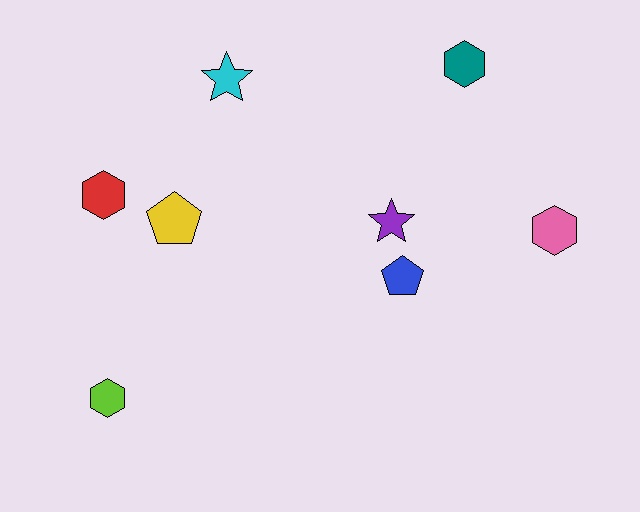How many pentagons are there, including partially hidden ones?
There are 2 pentagons.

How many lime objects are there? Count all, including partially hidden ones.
There is 1 lime object.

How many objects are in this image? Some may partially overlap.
There are 8 objects.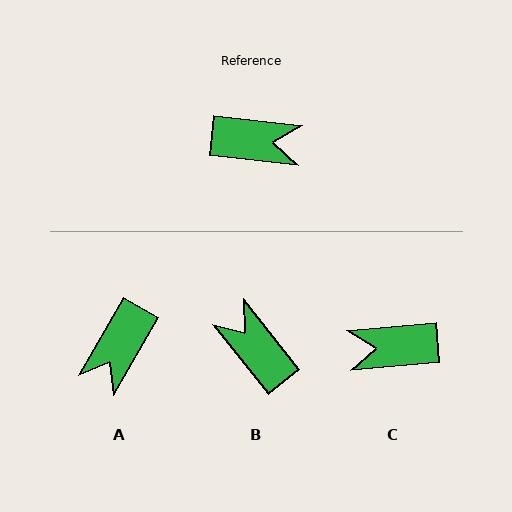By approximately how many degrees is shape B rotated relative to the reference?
Approximately 135 degrees counter-clockwise.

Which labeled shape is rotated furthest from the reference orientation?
C, about 169 degrees away.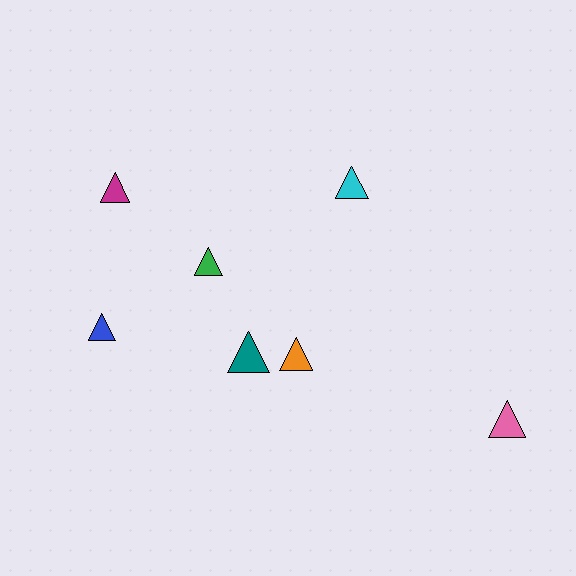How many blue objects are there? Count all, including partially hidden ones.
There is 1 blue object.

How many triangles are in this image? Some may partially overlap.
There are 7 triangles.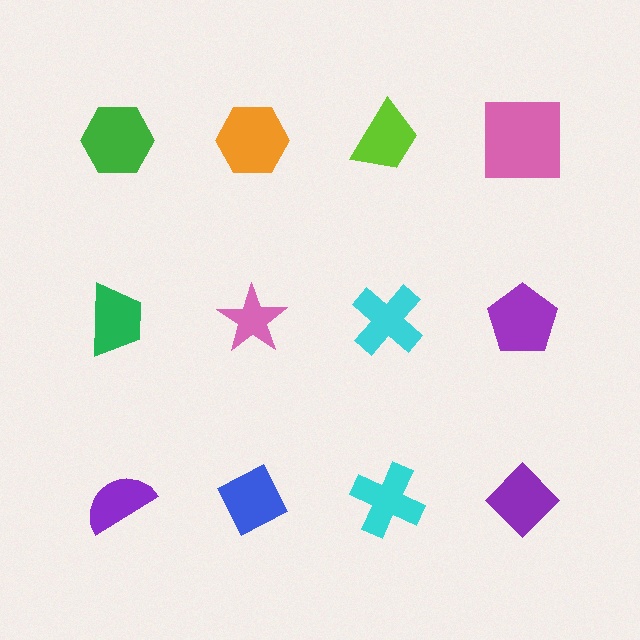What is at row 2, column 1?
A green trapezoid.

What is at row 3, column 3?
A cyan cross.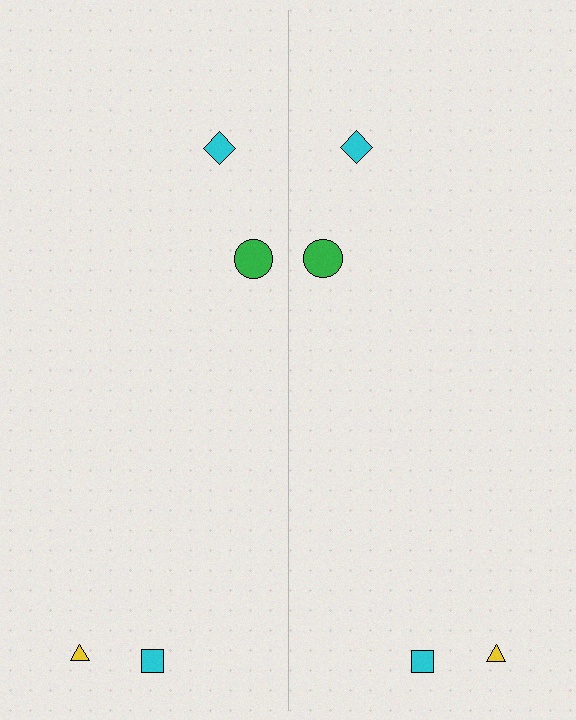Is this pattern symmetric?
Yes, this pattern has bilateral (reflection) symmetry.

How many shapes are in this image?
There are 8 shapes in this image.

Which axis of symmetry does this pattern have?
The pattern has a vertical axis of symmetry running through the center of the image.